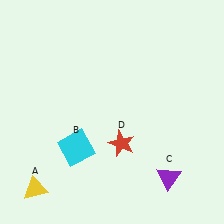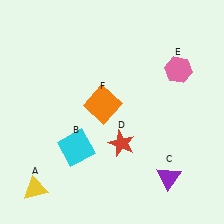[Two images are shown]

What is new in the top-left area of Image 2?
An orange square (F) was added in the top-left area of Image 2.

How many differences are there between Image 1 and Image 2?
There are 2 differences between the two images.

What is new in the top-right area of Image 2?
A pink hexagon (E) was added in the top-right area of Image 2.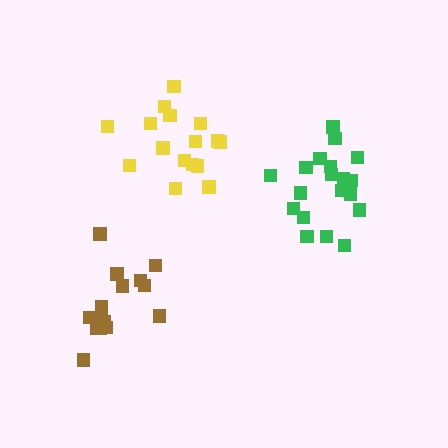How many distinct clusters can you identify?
There are 3 distinct clusters.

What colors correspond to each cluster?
The clusters are colored: brown, yellow, green.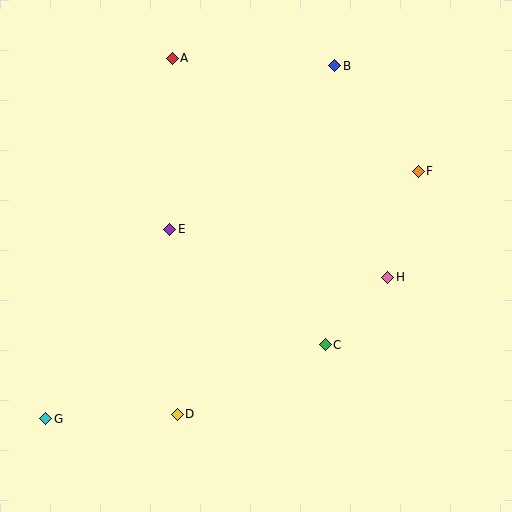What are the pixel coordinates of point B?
Point B is at (335, 66).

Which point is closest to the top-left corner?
Point A is closest to the top-left corner.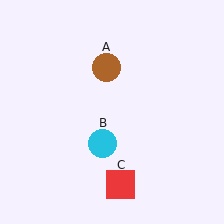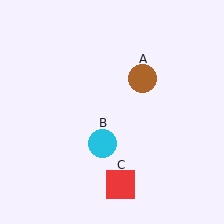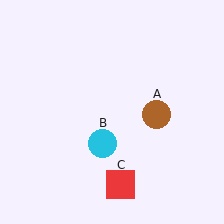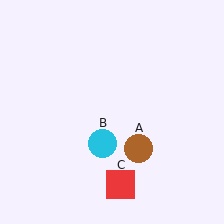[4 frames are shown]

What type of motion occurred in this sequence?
The brown circle (object A) rotated clockwise around the center of the scene.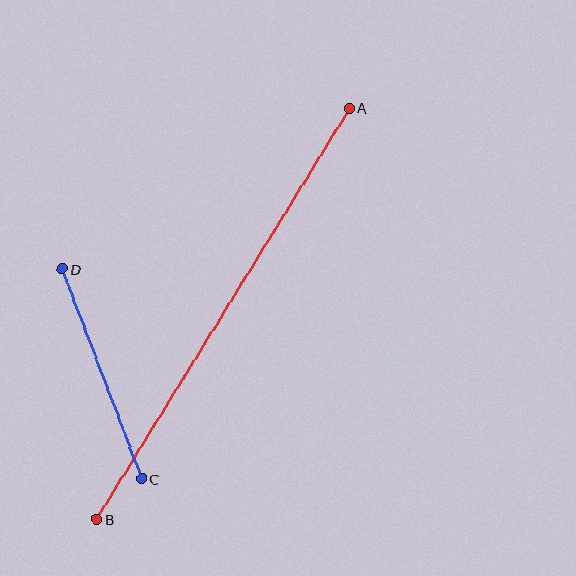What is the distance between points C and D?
The distance is approximately 224 pixels.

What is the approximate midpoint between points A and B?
The midpoint is at approximately (223, 314) pixels.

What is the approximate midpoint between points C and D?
The midpoint is at approximately (102, 374) pixels.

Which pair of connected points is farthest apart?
Points A and B are farthest apart.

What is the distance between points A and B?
The distance is approximately 483 pixels.